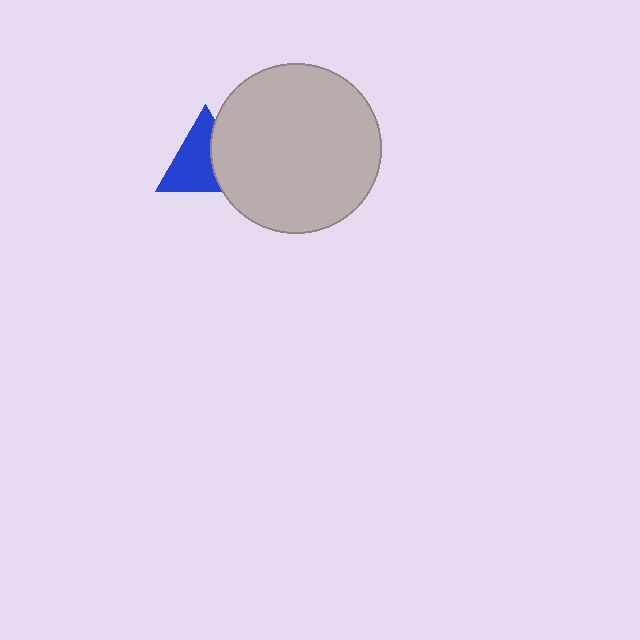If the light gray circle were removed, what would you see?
You would see the complete blue triangle.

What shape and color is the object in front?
The object in front is a light gray circle.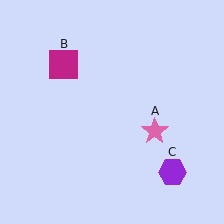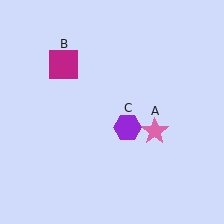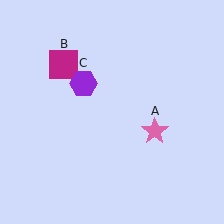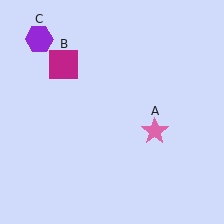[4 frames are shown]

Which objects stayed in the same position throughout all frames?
Pink star (object A) and magenta square (object B) remained stationary.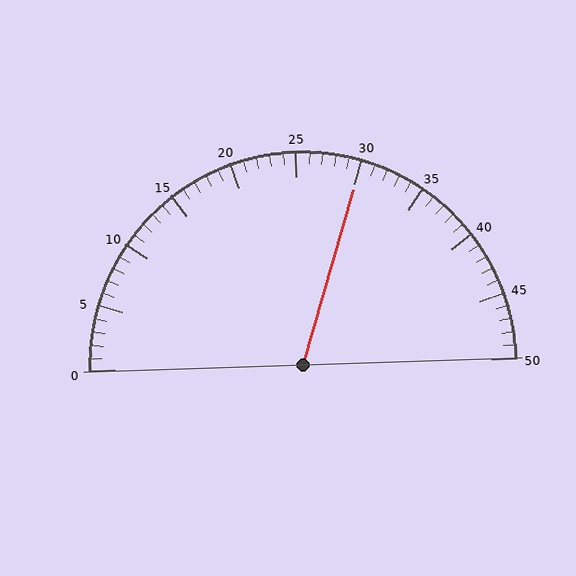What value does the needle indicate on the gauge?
The needle indicates approximately 30.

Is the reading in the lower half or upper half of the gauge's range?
The reading is in the upper half of the range (0 to 50).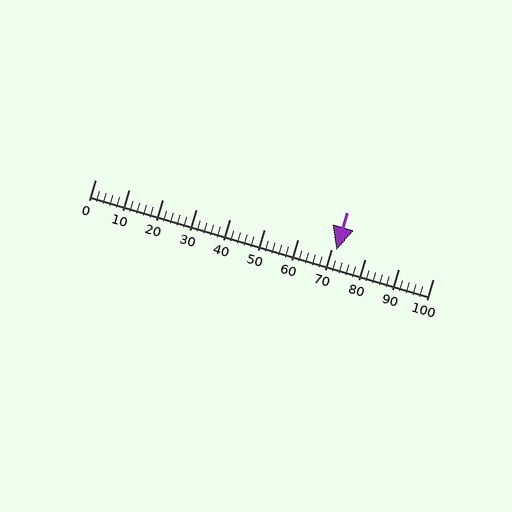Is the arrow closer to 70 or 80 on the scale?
The arrow is closer to 70.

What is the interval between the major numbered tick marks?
The major tick marks are spaced 10 units apart.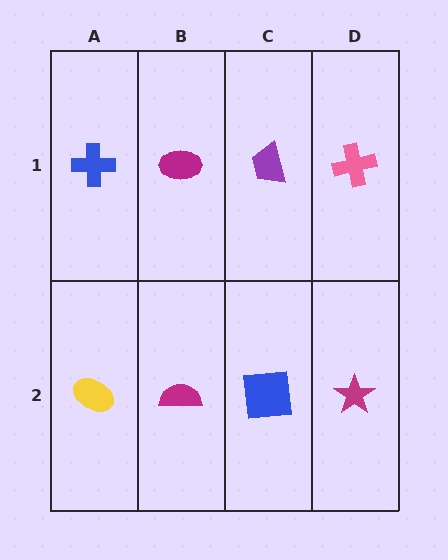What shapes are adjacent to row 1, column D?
A magenta star (row 2, column D), a purple trapezoid (row 1, column C).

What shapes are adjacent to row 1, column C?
A blue square (row 2, column C), a magenta ellipse (row 1, column B), a pink cross (row 1, column D).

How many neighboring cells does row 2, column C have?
3.